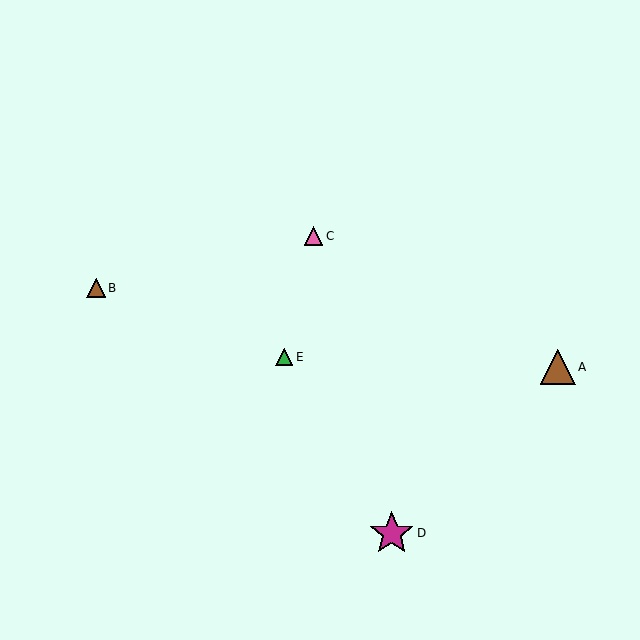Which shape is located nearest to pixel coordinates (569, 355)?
The brown triangle (labeled A) at (558, 367) is nearest to that location.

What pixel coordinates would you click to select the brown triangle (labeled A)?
Click at (558, 367) to select the brown triangle A.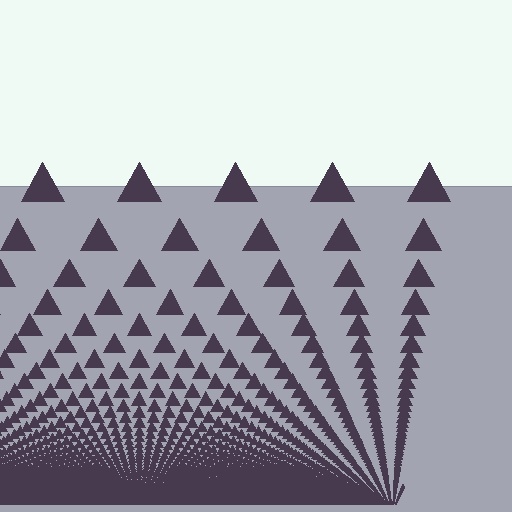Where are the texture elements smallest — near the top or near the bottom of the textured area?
Near the bottom.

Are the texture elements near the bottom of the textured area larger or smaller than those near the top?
Smaller. The gradient is inverted — elements near the bottom are smaller and denser.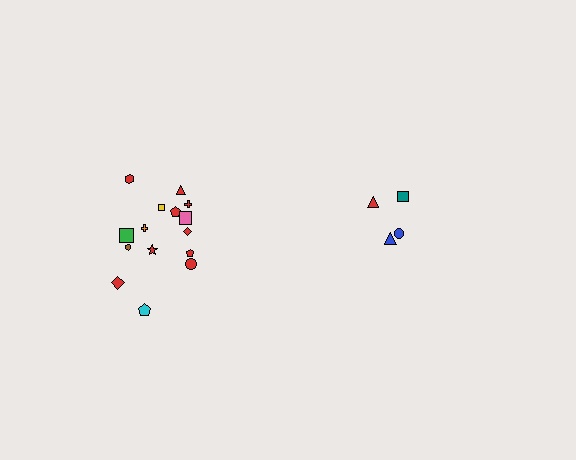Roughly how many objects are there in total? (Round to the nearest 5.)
Roughly 20 objects in total.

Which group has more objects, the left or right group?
The left group.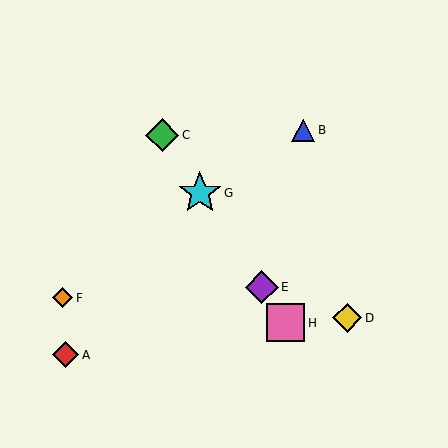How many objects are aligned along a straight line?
4 objects (C, E, G, H) are aligned along a straight line.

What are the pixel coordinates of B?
Object B is at (303, 130).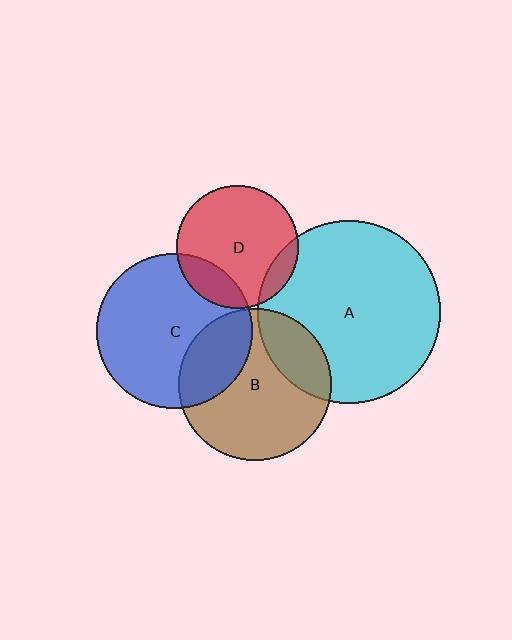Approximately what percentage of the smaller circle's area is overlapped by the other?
Approximately 25%.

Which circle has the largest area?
Circle A (cyan).